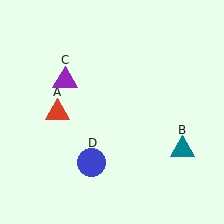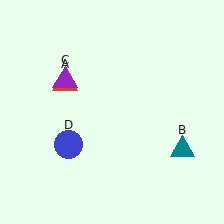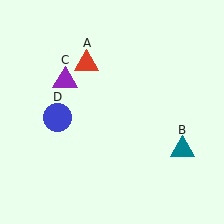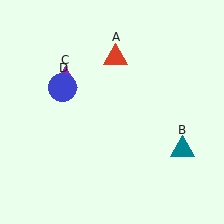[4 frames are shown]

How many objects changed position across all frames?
2 objects changed position: red triangle (object A), blue circle (object D).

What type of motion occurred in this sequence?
The red triangle (object A), blue circle (object D) rotated clockwise around the center of the scene.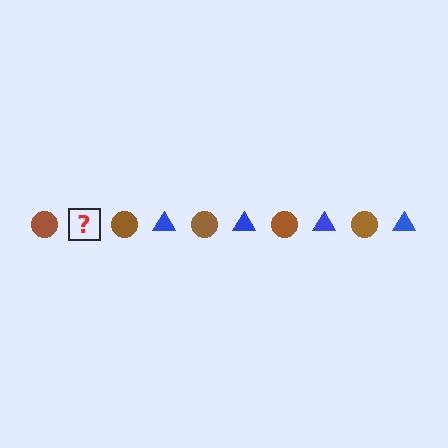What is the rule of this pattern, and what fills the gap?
The rule is that the pattern alternates between brown circle and blue triangle. The gap should be filled with a blue triangle.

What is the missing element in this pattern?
The missing element is a blue triangle.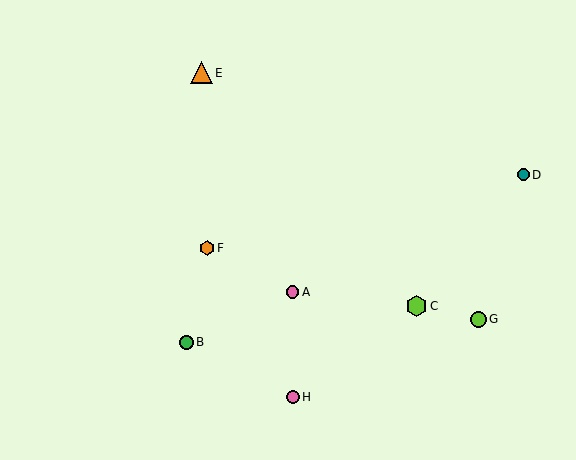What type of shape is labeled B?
Shape B is a green circle.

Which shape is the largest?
The orange triangle (labeled E) is the largest.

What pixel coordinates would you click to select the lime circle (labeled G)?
Click at (479, 319) to select the lime circle G.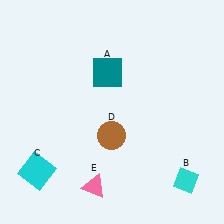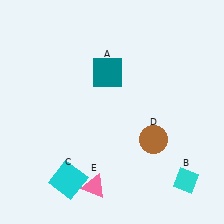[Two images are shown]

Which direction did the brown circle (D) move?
The brown circle (D) moved right.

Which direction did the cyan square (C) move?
The cyan square (C) moved right.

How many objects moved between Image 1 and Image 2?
2 objects moved between the two images.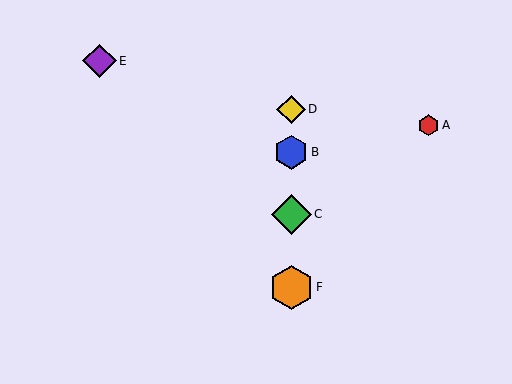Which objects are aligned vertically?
Objects B, C, D, F are aligned vertically.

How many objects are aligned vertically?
4 objects (B, C, D, F) are aligned vertically.